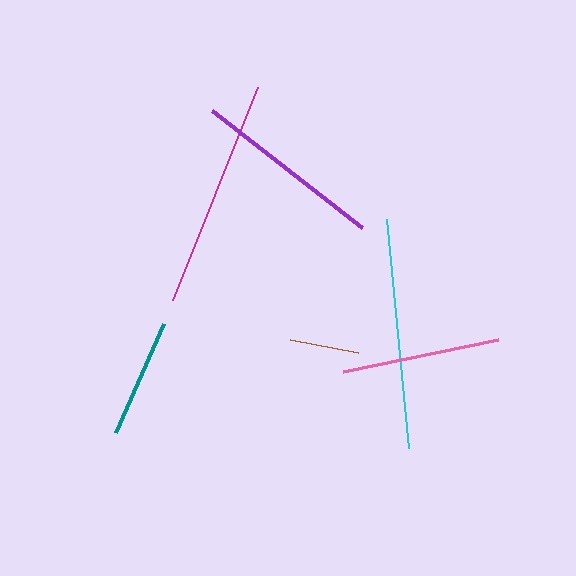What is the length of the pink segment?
The pink segment is approximately 159 pixels long.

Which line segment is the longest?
The cyan line is the longest at approximately 230 pixels.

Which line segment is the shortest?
The brown line is the shortest at approximately 69 pixels.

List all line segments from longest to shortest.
From longest to shortest: cyan, magenta, purple, pink, teal, brown.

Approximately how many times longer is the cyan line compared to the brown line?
The cyan line is approximately 3.3 times the length of the brown line.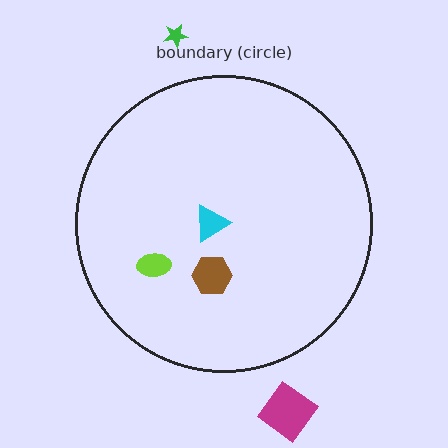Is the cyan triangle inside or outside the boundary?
Inside.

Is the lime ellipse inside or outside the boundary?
Inside.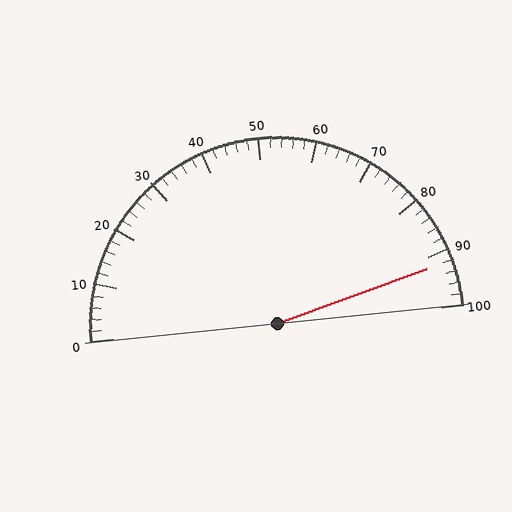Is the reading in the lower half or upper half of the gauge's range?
The reading is in the upper half of the range (0 to 100).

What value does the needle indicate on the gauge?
The needle indicates approximately 92.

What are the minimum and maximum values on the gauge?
The gauge ranges from 0 to 100.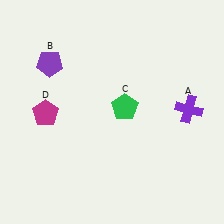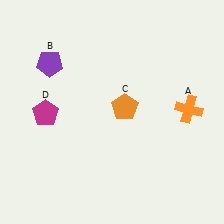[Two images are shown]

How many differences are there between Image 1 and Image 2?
There are 2 differences between the two images.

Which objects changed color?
A changed from purple to orange. C changed from green to orange.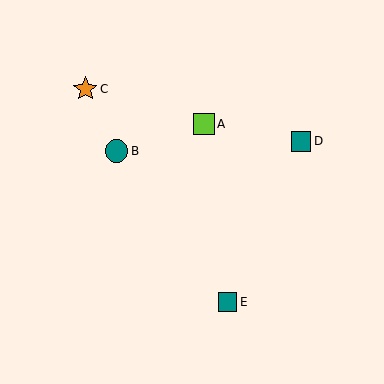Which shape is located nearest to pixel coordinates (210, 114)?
The lime square (labeled A) at (204, 124) is nearest to that location.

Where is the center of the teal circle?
The center of the teal circle is at (116, 151).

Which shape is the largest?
The orange star (labeled C) is the largest.